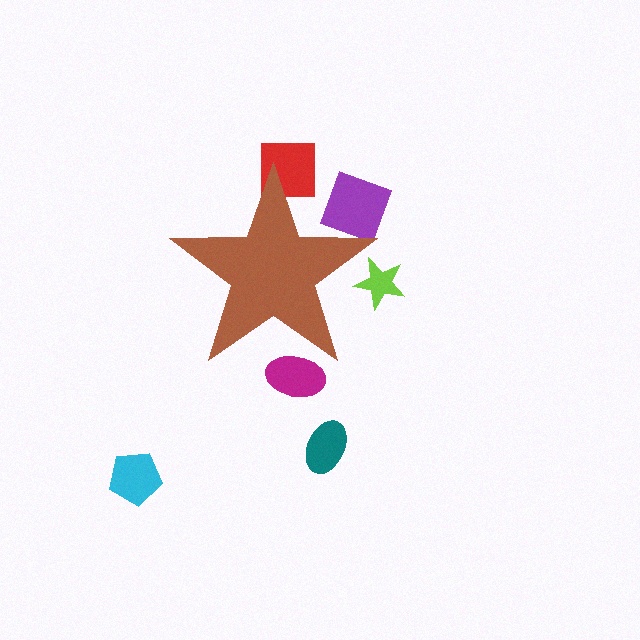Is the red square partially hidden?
Yes, the red square is partially hidden behind the brown star.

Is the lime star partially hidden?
Yes, the lime star is partially hidden behind the brown star.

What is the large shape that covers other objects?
A brown star.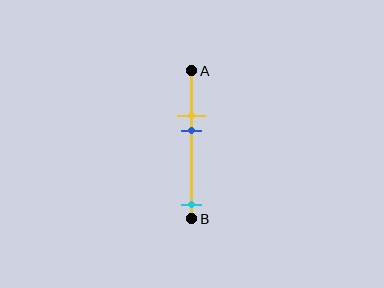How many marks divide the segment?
There are 3 marks dividing the segment.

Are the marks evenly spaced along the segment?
No, the marks are not evenly spaced.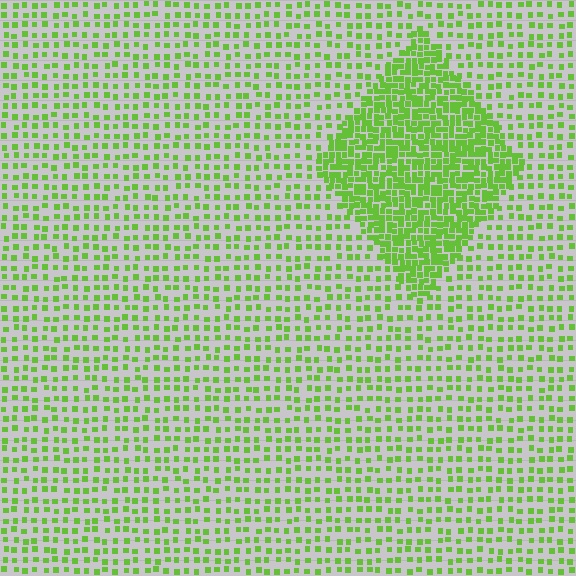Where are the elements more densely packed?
The elements are more densely packed inside the diamond boundary.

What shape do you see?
I see a diamond.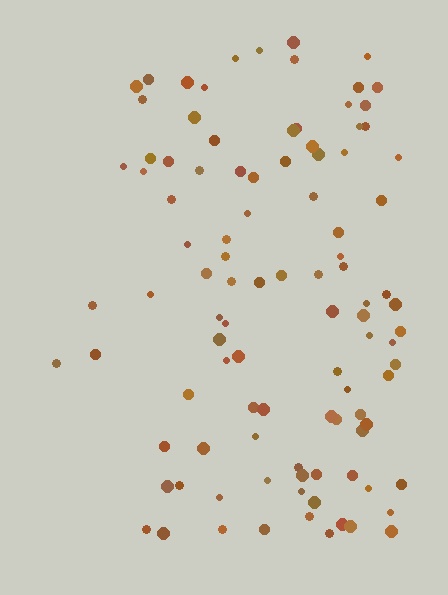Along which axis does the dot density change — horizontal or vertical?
Horizontal.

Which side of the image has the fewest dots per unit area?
The left.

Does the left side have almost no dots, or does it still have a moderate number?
Still a moderate number, just noticeably fewer than the right.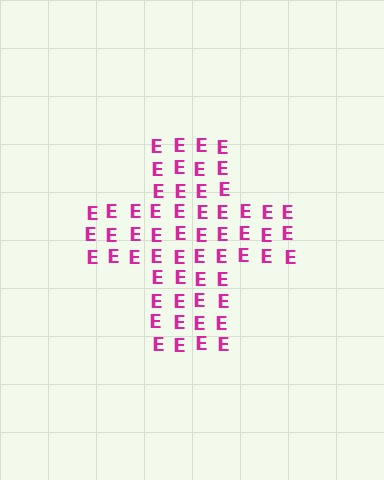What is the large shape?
The large shape is a cross.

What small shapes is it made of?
It is made of small letter E's.